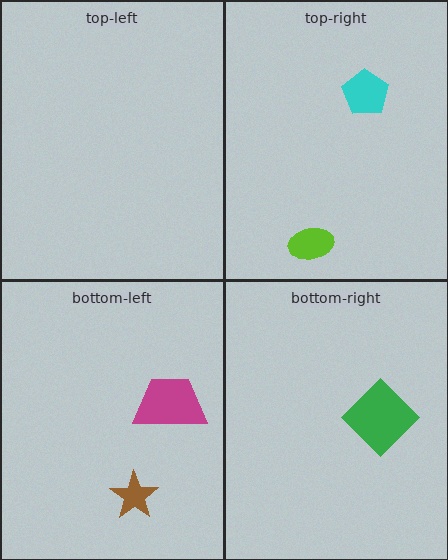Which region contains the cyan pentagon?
The top-right region.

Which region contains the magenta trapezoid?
The bottom-left region.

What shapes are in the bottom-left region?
The brown star, the magenta trapezoid.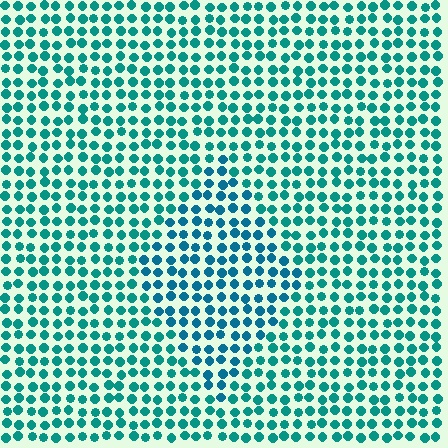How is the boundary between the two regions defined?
The boundary is defined purely by a slight shift in hue (about 23 degrees). Spacing, size, and orientation are identical on both sides.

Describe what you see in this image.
The image is filled with small teal elements in a uniform arrangement. A diamond-shaped region is visible where the elements are tinted to a slightly different hue, forming a subtle color boundary.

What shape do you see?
I see a diamond.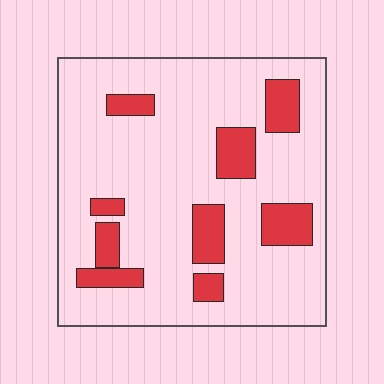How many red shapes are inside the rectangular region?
9.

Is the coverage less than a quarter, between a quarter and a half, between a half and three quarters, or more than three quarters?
Less than a quarter.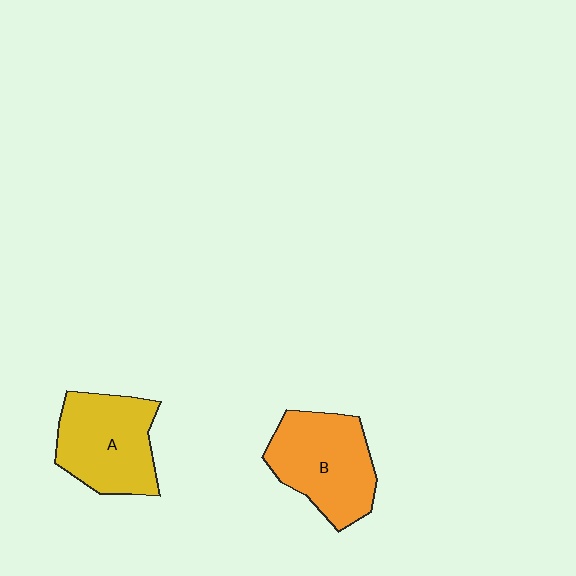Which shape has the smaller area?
Shape A (yellow).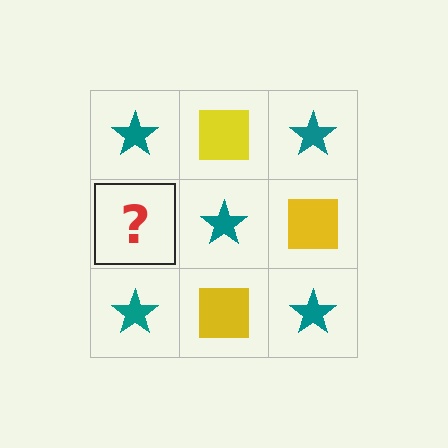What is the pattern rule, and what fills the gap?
The rule is that it alternates teal star and yellow square in a checkerboard pattern. The gap should be filled with a yellow square.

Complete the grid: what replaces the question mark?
The question mark should be replaced with a yellow square.